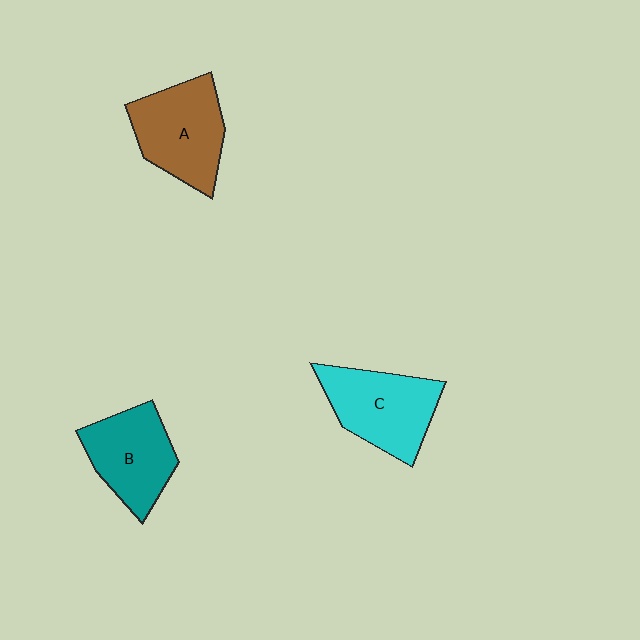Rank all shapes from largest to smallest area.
From largest to smallest: A (brown), C (cyan), B (teal).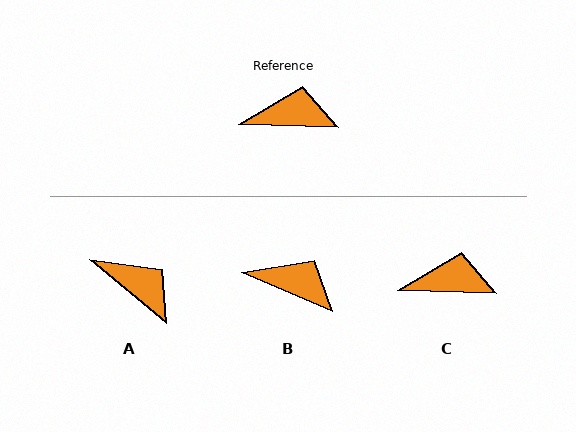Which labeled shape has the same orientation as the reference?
C.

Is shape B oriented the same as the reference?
No, it is off by about 22 degrees.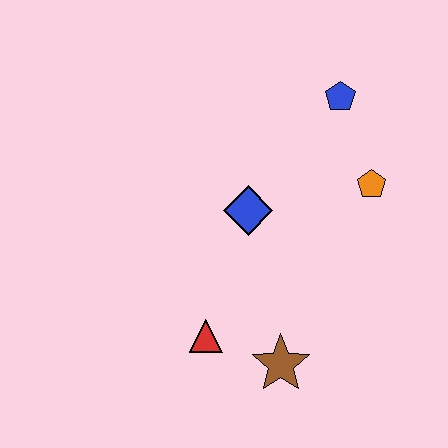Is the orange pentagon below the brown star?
No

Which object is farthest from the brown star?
The blue pentagon is farthest from the brown star.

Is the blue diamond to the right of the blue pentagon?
No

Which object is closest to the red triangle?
The brown star is closest to the red triangle.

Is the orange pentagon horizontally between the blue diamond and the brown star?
No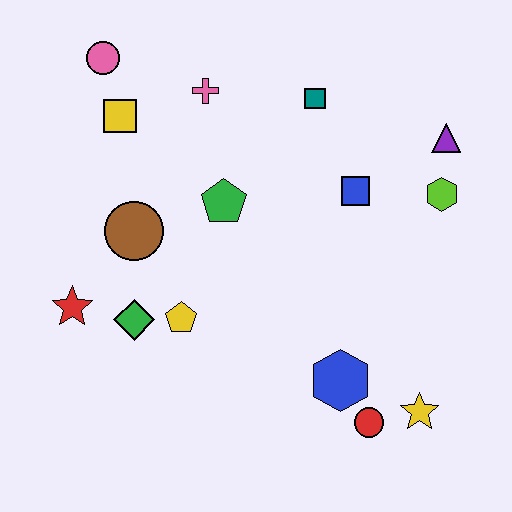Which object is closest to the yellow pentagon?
The green diamond is closest to the yellow pentagon.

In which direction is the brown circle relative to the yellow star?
The brown circle is to the left of the yellow star.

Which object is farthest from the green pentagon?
The yellow star is farthest from the green pentagon.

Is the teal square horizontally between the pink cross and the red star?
No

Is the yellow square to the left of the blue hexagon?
Yes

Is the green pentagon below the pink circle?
Yes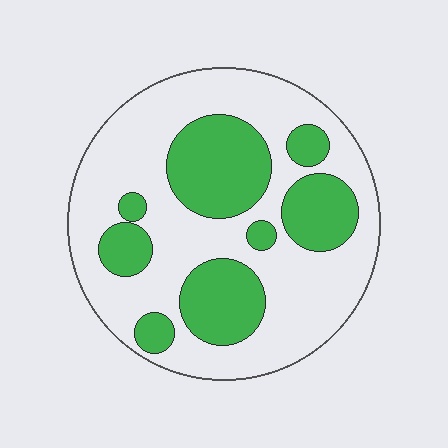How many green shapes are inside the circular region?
8.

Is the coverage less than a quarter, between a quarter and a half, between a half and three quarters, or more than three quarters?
Between a quarter and a half.